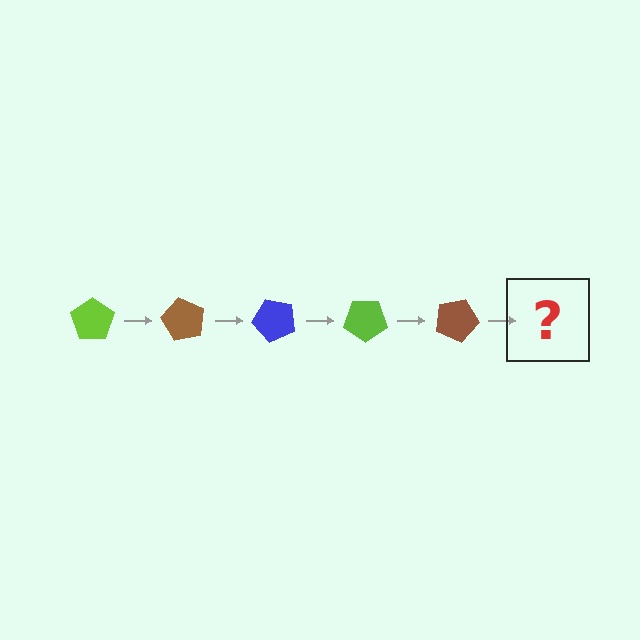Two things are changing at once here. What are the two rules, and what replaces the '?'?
The two rules are that it rotates 60 degrees each step and the color cycles through lime, brown, and blue. The '?' should be a blue pentagon, rotated 300 degrees from the start.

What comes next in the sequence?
The next element should be a blue pentagon, rotated 300 degrees from the start.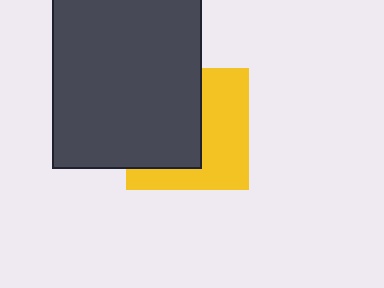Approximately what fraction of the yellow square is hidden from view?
Roughly 51% of the yellow square is hidden behind the dark gray rectangle.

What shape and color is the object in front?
The object in front is a dark gray rectangle.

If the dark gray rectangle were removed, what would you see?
You would see the complete yellow square.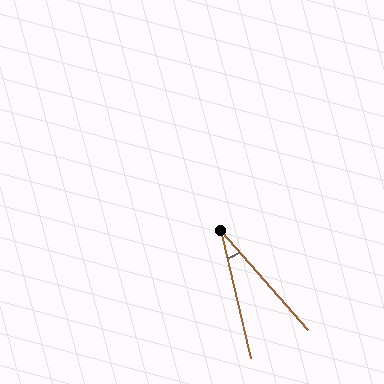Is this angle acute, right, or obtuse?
It is acute.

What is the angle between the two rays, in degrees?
Approximately 28 degrees.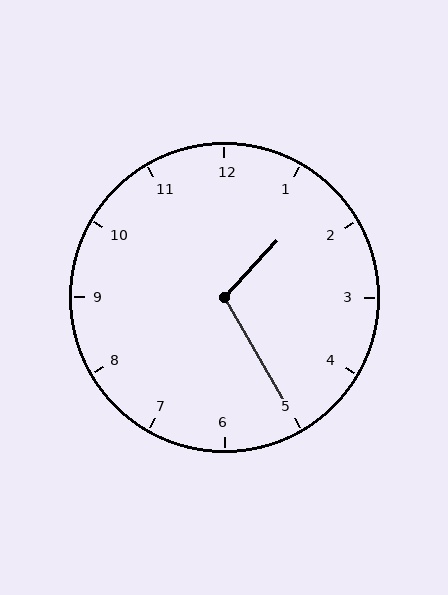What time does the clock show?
1:25.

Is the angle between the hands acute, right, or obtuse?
It is obtuse.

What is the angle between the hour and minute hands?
Approximately 108 degrees.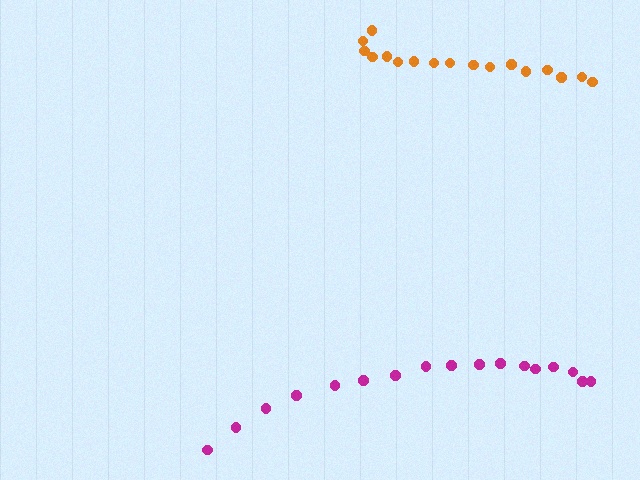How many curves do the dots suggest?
There are 2 distinct paths.